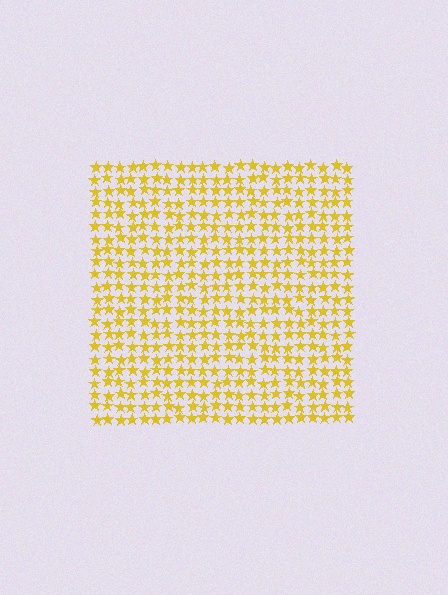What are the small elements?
The small elements are stars.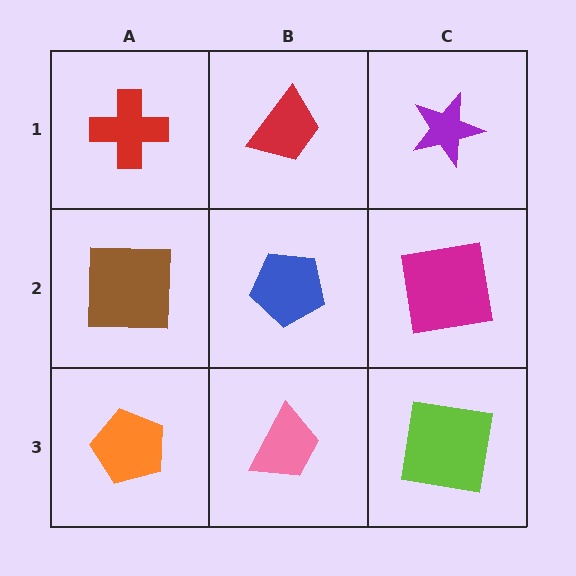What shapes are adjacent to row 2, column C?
A purple star (row 1, column C), a lime square (row 3, column C), a blue pentagon (row 2, column B).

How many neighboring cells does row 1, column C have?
2.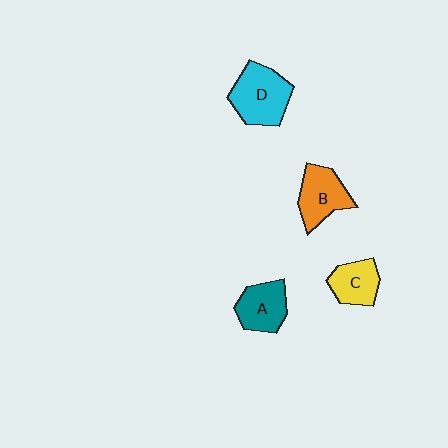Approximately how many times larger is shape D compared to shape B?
Approximately 1.2 times.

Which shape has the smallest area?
Shape C (yellow).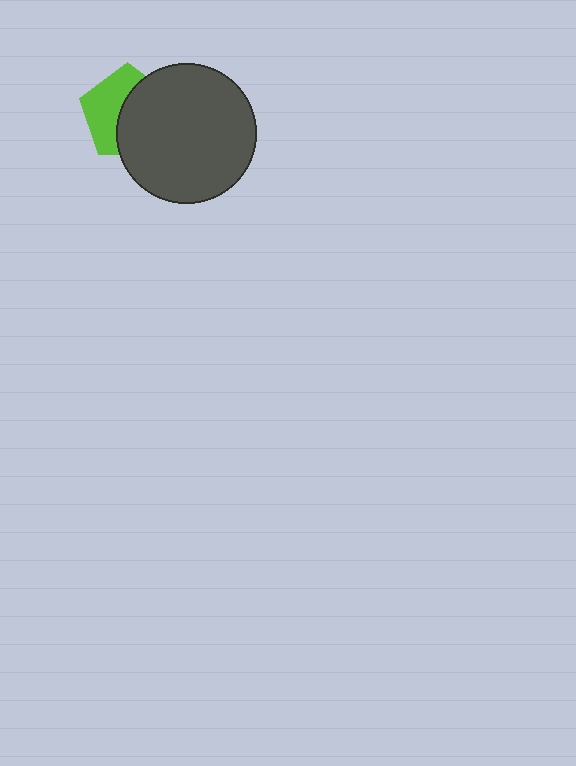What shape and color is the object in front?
The object in front is a dark gray circle.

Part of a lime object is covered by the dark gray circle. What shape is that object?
It is a pentagon.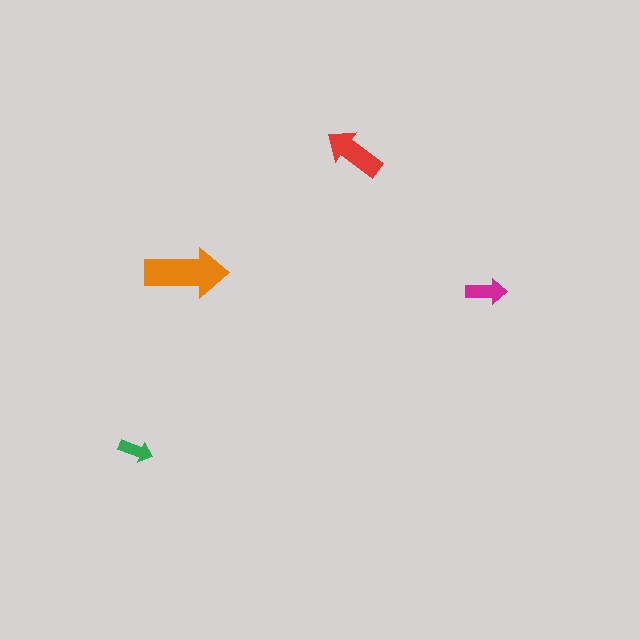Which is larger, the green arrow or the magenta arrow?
The magenta one.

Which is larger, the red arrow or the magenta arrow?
The red one.